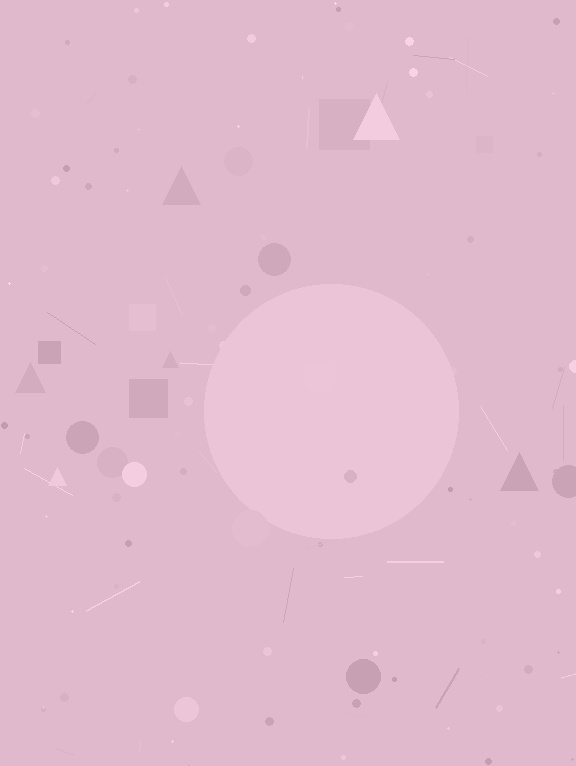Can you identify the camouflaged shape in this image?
The camouflaged shape is a circle.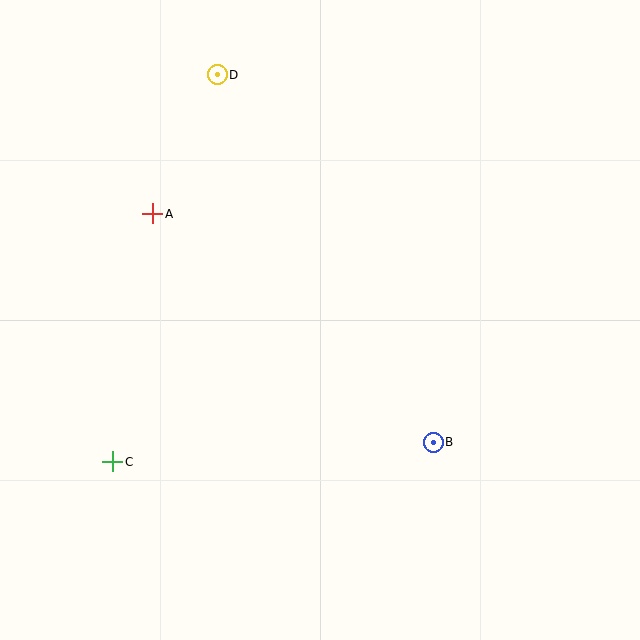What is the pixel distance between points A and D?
The distance between A and D is 153 pixels.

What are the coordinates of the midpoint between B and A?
The midpoint between B and A is at (293, 328).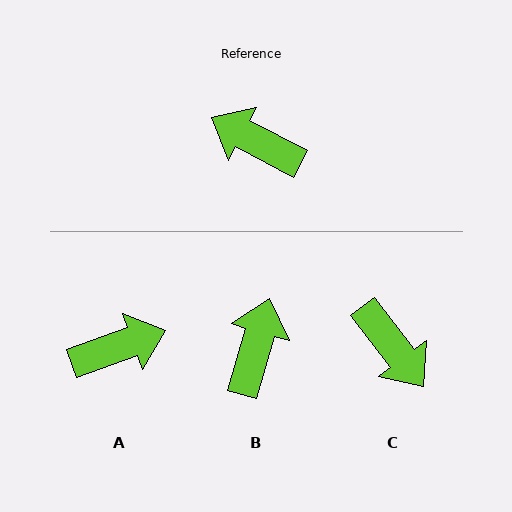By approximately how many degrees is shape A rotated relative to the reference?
Approximately 133 degrees clockwise.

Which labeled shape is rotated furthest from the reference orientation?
C, about 155 degrees away.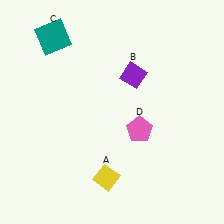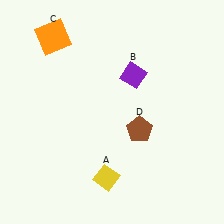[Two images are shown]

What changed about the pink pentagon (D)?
In Image 1, D is pink. In Image 2, it changed to brown.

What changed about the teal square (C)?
In Image 1, C is teal. In Image 2, it changed to orange.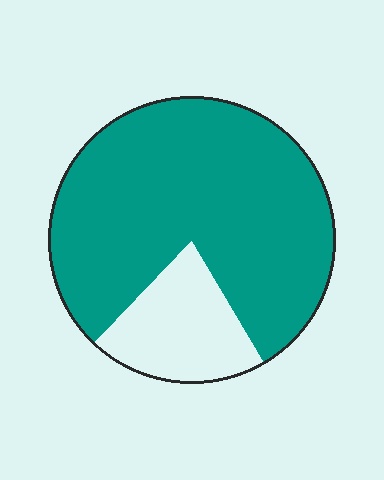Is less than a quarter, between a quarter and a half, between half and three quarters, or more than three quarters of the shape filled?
More than three quarters.